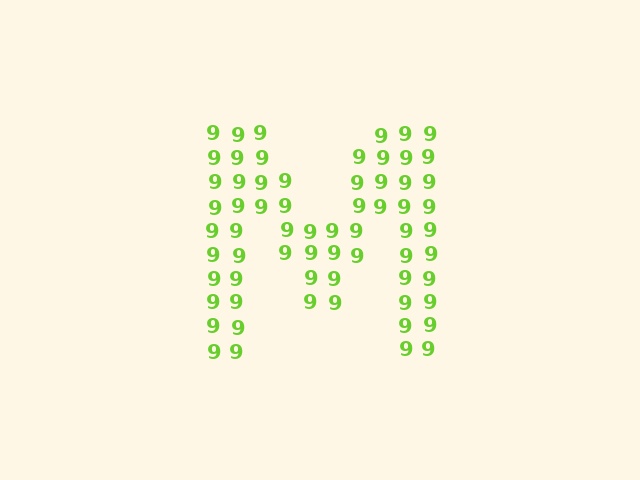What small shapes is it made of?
It is made of small digit 9's.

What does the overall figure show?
The overall figure shows the letter M.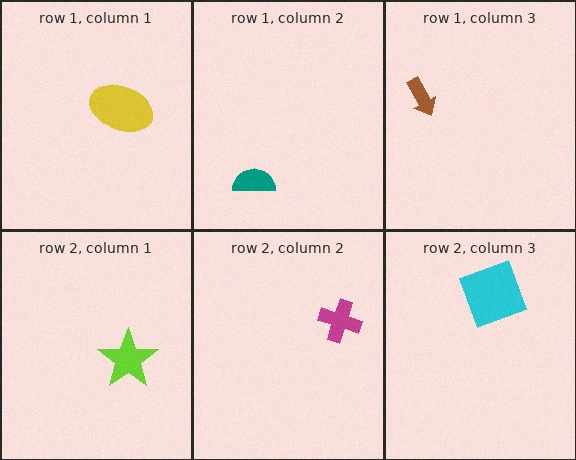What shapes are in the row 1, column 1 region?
The yellow ellipse.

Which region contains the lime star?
The row 2, column 1 region.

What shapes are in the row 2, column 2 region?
The magenta cross.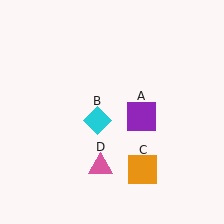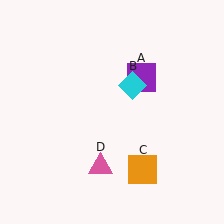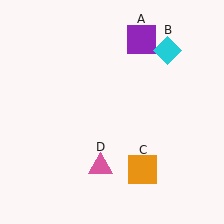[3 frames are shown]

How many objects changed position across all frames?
2 objects changed position: purple square (object A), cyan diamond (object B).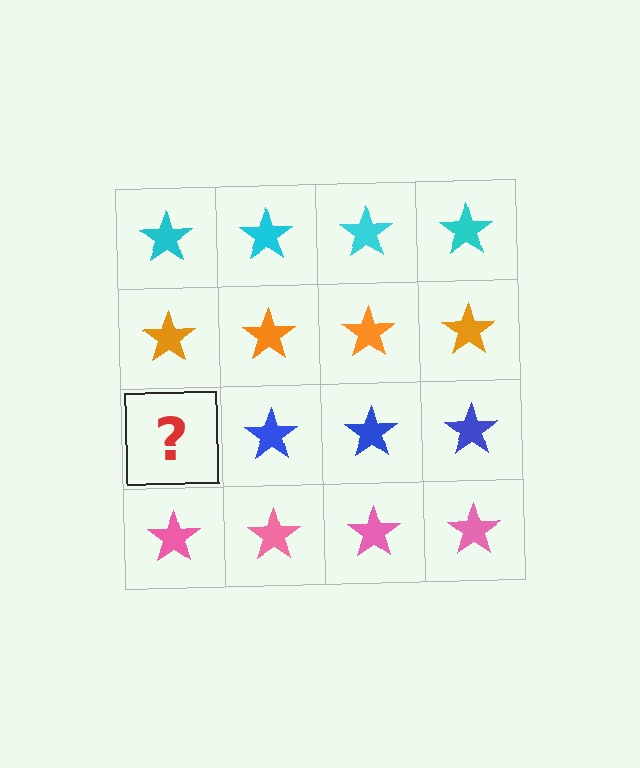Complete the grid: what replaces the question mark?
The question mark should be replaced with a blue star.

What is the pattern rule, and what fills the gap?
The rule is that each row has a consistent color. The gap should be filled with a blue star.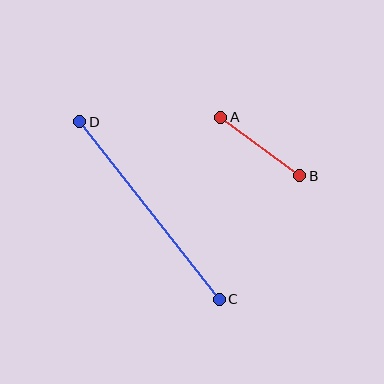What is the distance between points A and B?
The distance is approximately 98 pixels.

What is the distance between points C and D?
The distance is approximately 226 pixels.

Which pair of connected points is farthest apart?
Points C and D are farthest apart.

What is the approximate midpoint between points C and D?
The midpoint is at approximately (149, 210) pixels.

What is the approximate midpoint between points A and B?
The midpoint is at approximately (260, 147) pixels.